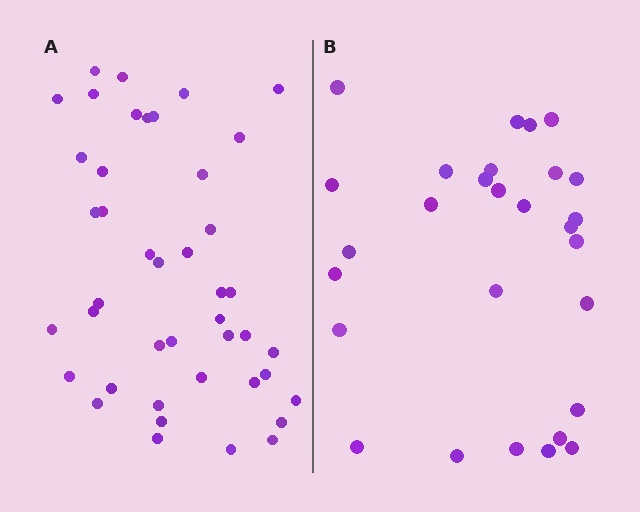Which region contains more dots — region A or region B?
Region A (the left region) has more dots.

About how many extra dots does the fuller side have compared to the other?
Region A has approximately 15 more dots than region B.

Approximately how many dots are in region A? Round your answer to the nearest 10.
About 40 dots. (The exact count is 43, which rounds to 40.)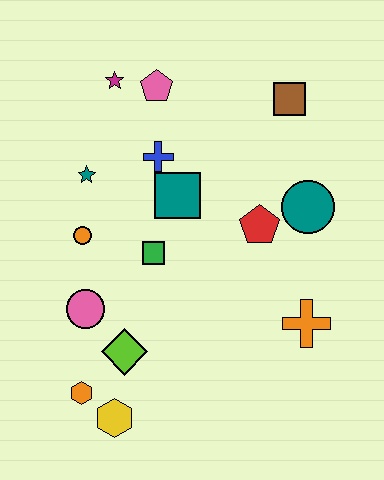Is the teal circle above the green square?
Yes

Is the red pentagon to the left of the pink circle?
No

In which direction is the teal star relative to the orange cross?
The teal star is to the left of the orange cross.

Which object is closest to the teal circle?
The red pentagon is closest to the teal circle.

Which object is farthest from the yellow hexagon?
The brown square is farthest from the yellow hexagon.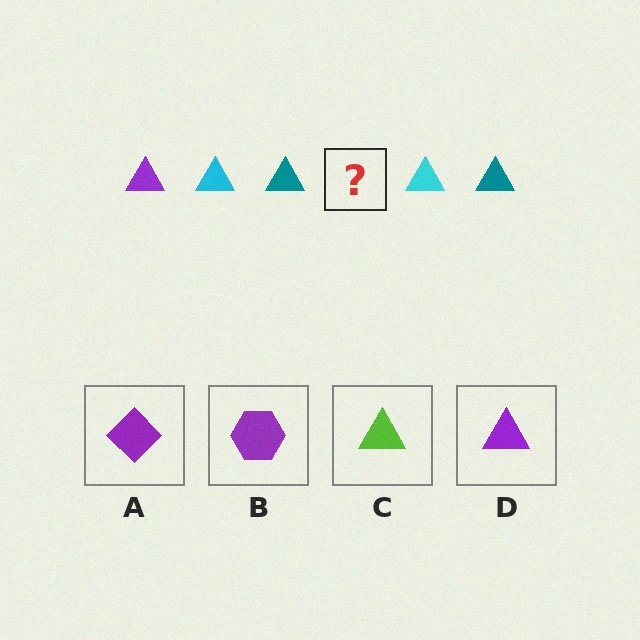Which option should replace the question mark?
Option D.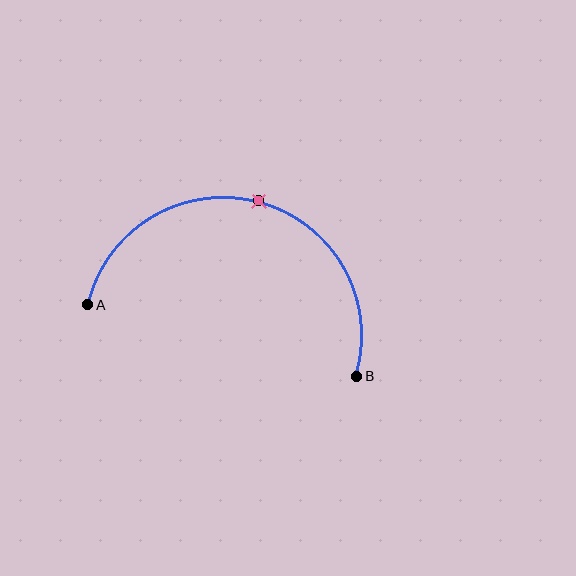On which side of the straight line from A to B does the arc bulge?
The arc bulges above the straight line connecting A and B.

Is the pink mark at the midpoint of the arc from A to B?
Yes. The pink mark lies on the arc at equal arc-length from both A and B — it is the arc midpoint.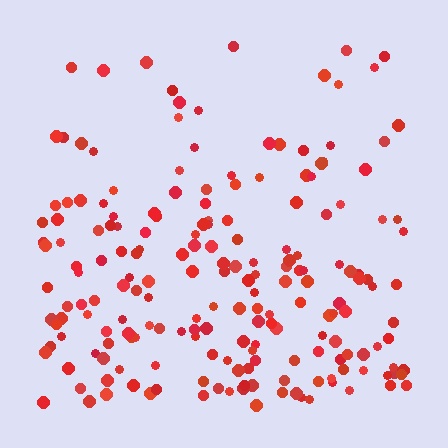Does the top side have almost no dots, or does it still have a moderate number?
Still a moderate number, just noticeably fewer than the bottom.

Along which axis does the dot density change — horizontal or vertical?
Vertical.